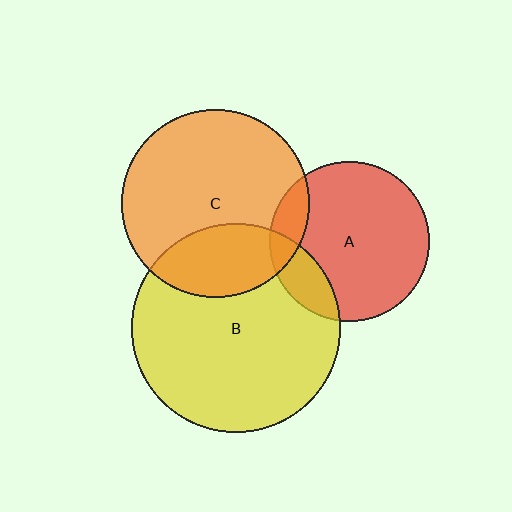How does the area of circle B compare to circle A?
Approximately 1.7 times.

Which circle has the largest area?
Circle B (yellow).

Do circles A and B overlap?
Yes.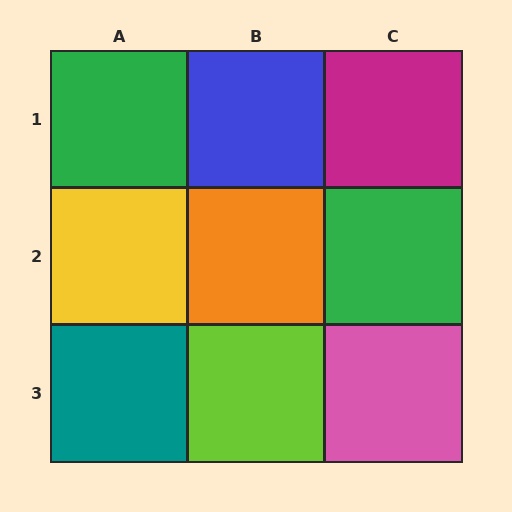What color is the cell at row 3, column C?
Pink.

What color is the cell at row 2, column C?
Green.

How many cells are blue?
1 cell is blue.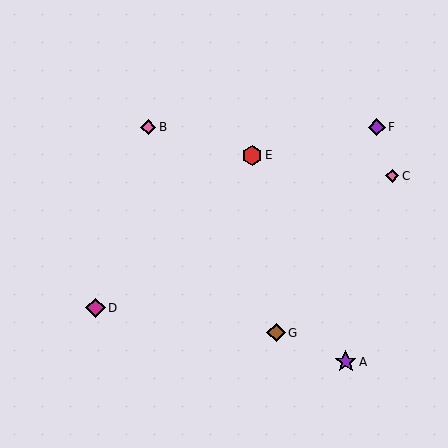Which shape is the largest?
The purple star (labeled A) is the largest.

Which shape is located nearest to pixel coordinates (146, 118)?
The pink diamond (labeled B) at (148, 127) is nearest to that location.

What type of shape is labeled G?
Shape G is a brown diamond.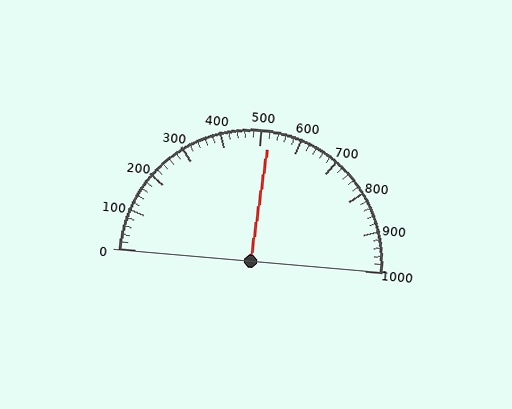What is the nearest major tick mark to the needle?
The nearest major tick mark is 500.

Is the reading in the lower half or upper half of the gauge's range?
The reading is in the upper half of the range (0 to 1000).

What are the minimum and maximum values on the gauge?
The gauge ranges from 0 to 1000.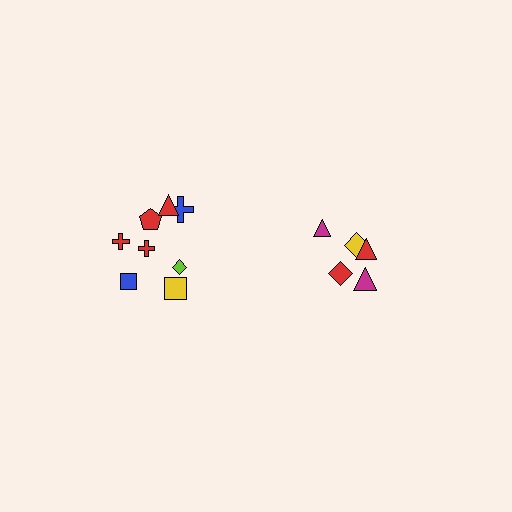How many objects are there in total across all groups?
There are 13 objects.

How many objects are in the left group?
There are 8 objects.